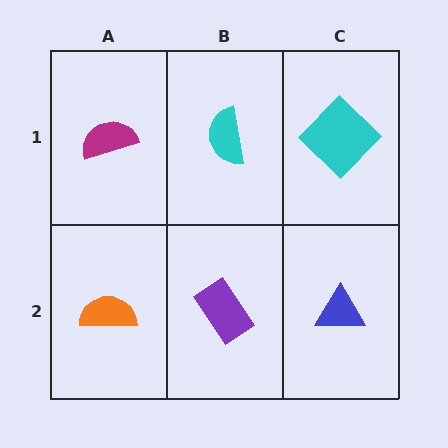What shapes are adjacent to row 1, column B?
A purple rectangle (row 2, column B), a magenta semicircle (row 1, column A), a cyan diamond (row 1, column C).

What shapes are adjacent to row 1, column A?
An orange semicircle (row 2, column A), a cyan semicircle (row 1, column B).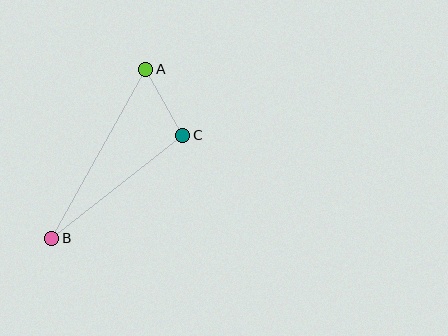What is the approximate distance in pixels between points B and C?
The distance between B and C is approximately 167 pixels.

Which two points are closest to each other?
Points A and C are closest to each other.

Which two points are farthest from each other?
Points A and B are farthest from each other.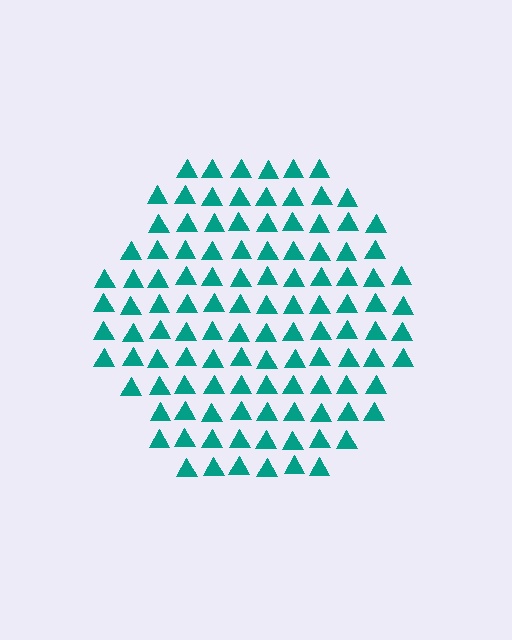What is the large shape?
The large shape is a hexagon.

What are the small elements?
The small elements are triangles.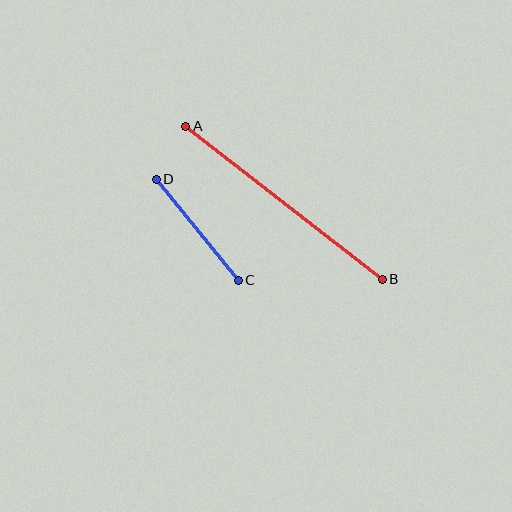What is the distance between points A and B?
The distance is approximately 249 pixels.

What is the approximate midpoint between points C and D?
The midpoint is at approximately (197, 230) pixels.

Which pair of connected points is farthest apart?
Points A and B are farthest apart.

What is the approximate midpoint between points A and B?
The midpoint is at approximately (284, 203) pixels.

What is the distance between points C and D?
The distance is approximately 130 pixels.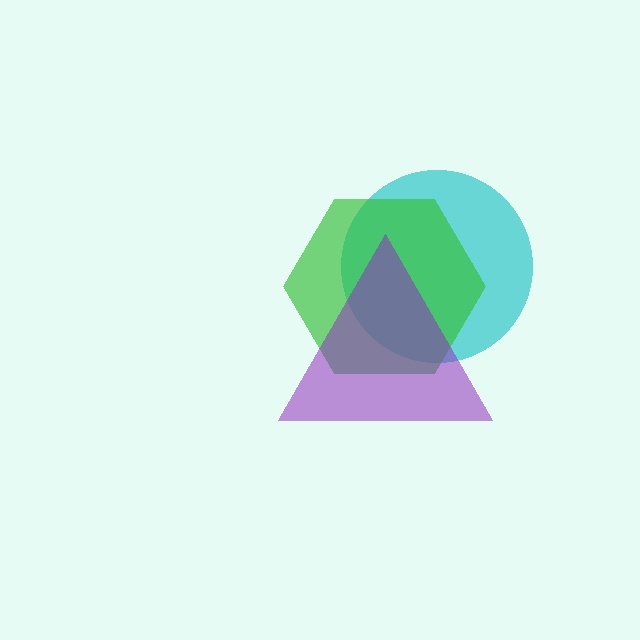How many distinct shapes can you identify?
There are 3 distinct shapes: a cyan circle, a green hexagon, a purple triangle.